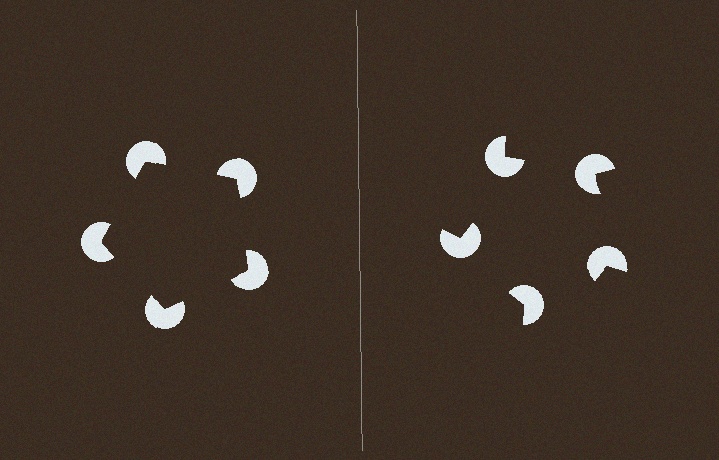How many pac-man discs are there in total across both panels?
10 — 5 on each side.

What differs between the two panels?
The pac-man discs are positioned identically on both sides; only the wedge orientations differ. On the left they align to a pentagon; on the right they are misaligned.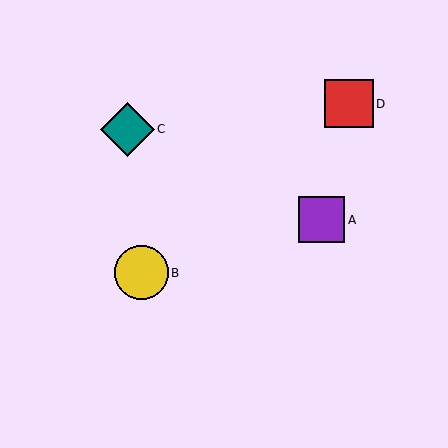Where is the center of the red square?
The center of the red square is at (349, 104).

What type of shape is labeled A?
Shape A is a purple square.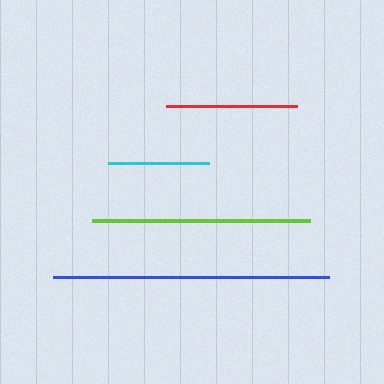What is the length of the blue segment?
The blue segment is approximately 277 pixels long.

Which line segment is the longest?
The blue line is the longest at approximately 277 pixels.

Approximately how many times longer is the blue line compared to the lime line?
The blue line is approximately 1.3 times the length of the lime line.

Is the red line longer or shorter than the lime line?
The lime line is longer than the red line.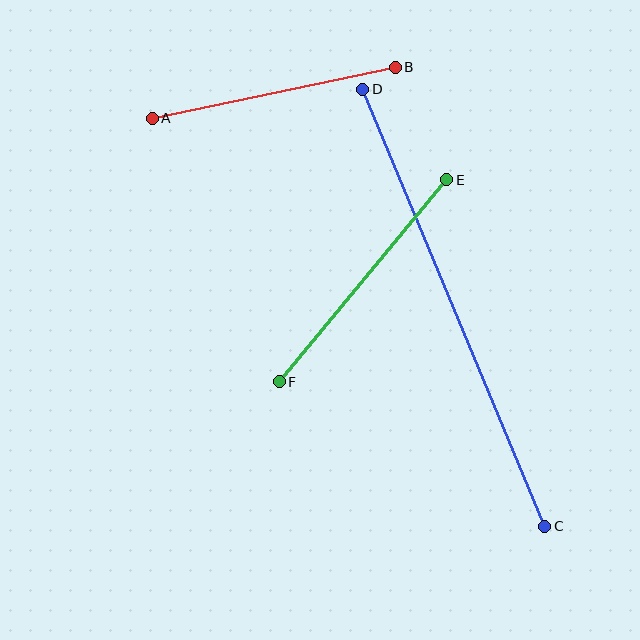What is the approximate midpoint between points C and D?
The midpoint is at approximately (454, 308) pixels.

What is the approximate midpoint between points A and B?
The midpoint is at approximately (274, 93) pixels.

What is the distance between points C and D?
The distance is approximately 473 pixels.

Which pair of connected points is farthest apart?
Points C and D are farthest apart.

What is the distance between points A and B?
The distance is approximately 248 pixels.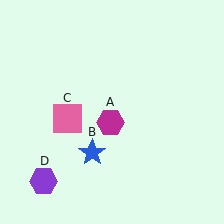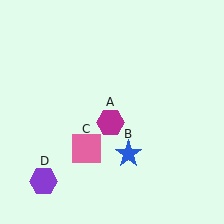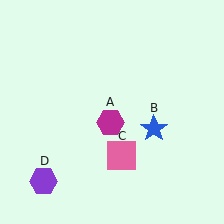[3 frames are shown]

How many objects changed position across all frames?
2 objects changed position: blue star (object B), pink square (object C).